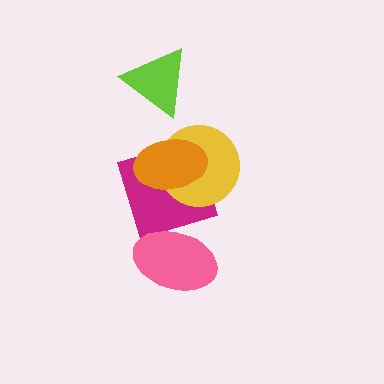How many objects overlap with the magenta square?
3 objects overlap with the magenta square.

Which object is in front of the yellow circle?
The orange ellipse is in front of the yellow circle.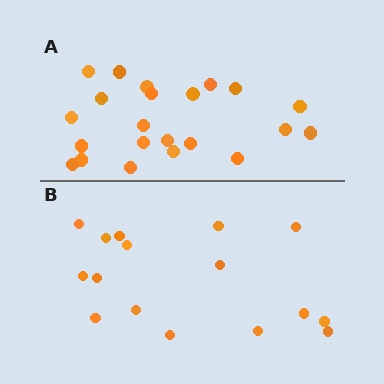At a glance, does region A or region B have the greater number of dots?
Region A (the top region) has more dots.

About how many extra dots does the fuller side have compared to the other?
Region A has about 6 more dots than region B.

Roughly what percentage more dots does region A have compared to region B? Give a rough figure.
About 40% more.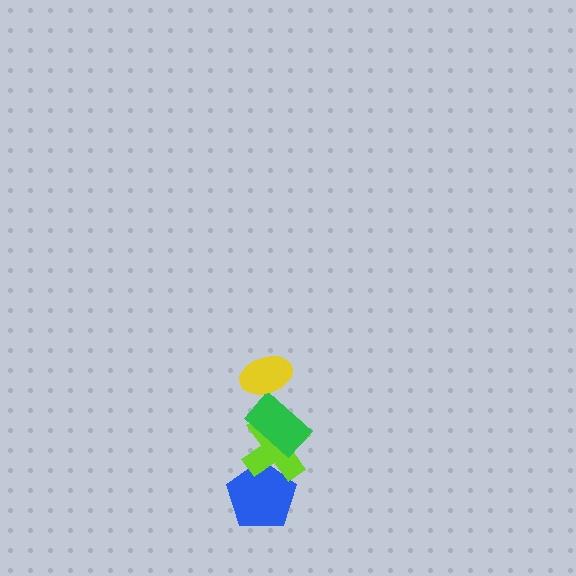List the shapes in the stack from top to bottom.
From top to bottom: the yellow ellipse, the green rectangle, the lime cross, the blue pentagon.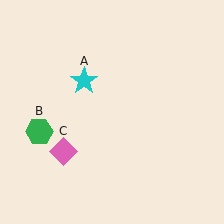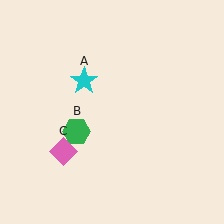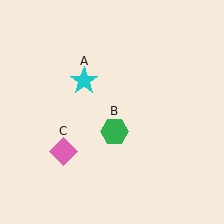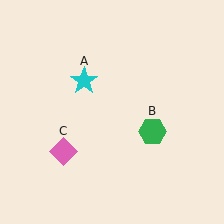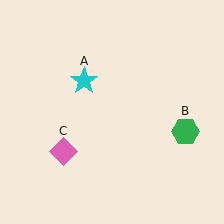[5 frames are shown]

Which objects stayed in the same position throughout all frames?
Cyan star (object A) and pink diamond (object C) remained stationary.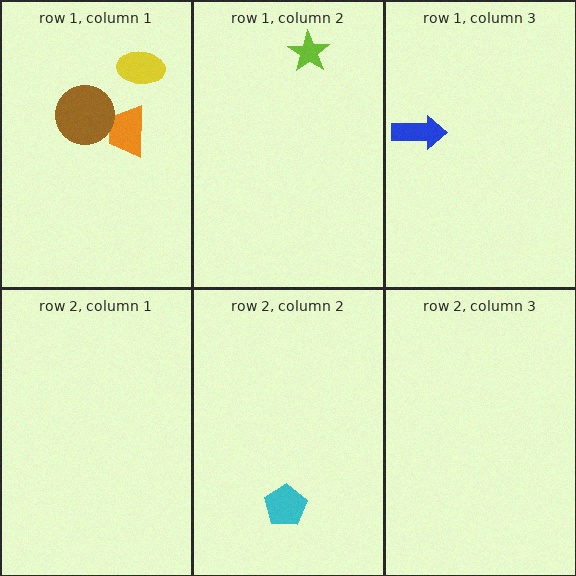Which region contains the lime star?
The row 1, column 2 region.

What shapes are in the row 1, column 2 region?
The lime star.